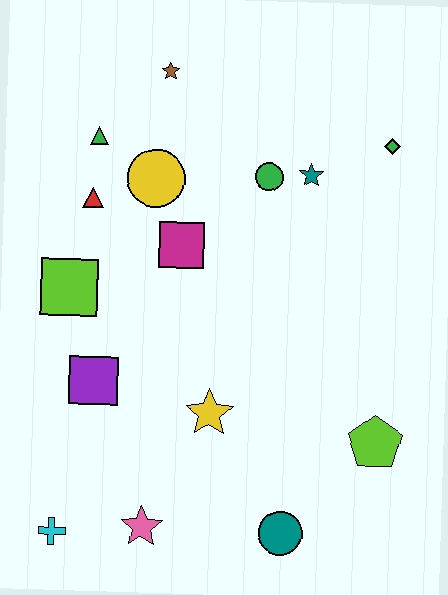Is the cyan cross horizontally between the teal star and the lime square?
No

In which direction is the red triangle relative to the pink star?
The red triangle is above the pink star.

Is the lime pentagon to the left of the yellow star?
No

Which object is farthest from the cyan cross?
The green diamond is farthest from the cyan cross.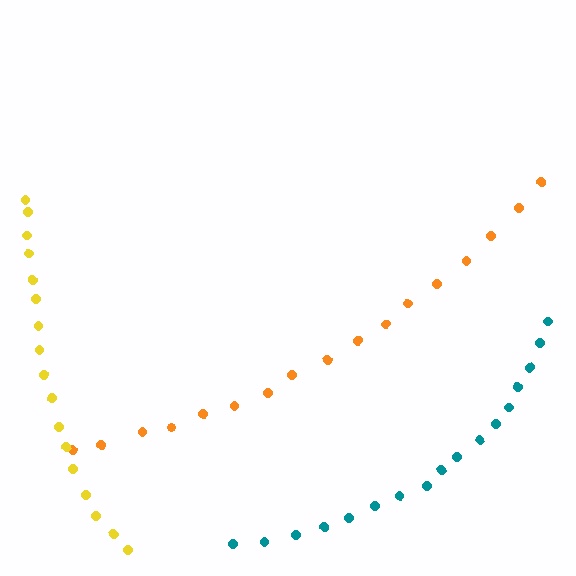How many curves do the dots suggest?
There are 3 distinct paths.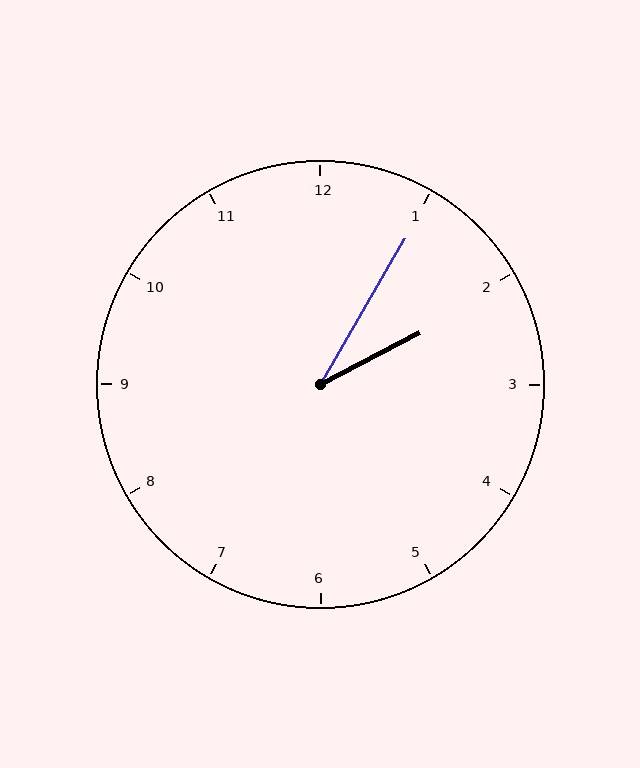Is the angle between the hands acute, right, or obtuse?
It is acute.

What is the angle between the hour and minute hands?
Approximately 32 degrees.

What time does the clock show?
2:05.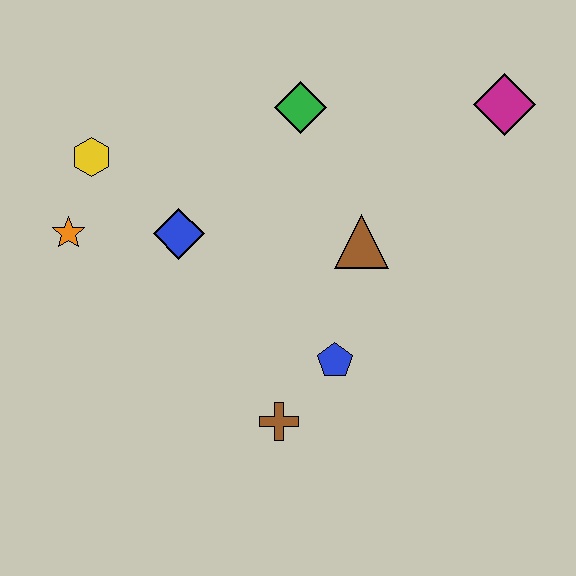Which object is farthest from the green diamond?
The brown cross is farthest from the green diamond.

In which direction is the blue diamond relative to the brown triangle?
The blue diamond is to the left of the brown triangle.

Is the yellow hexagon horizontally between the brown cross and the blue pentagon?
No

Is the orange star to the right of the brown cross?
No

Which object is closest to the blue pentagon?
The brown cross is closest to the blue pentagon.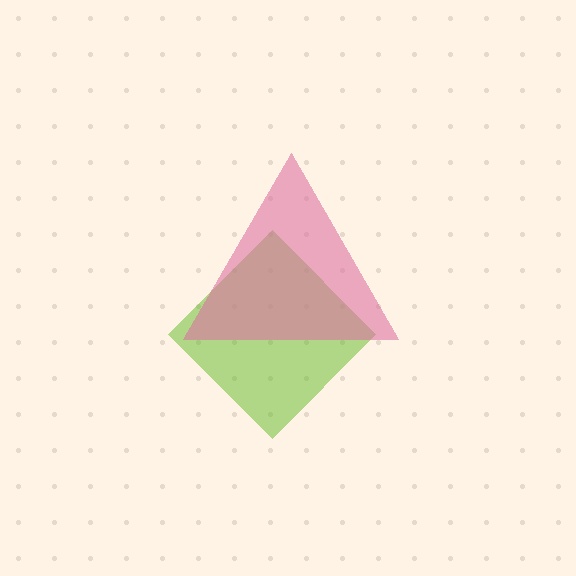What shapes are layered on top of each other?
The layered shapes are: a lime diamond, a pink triangle.